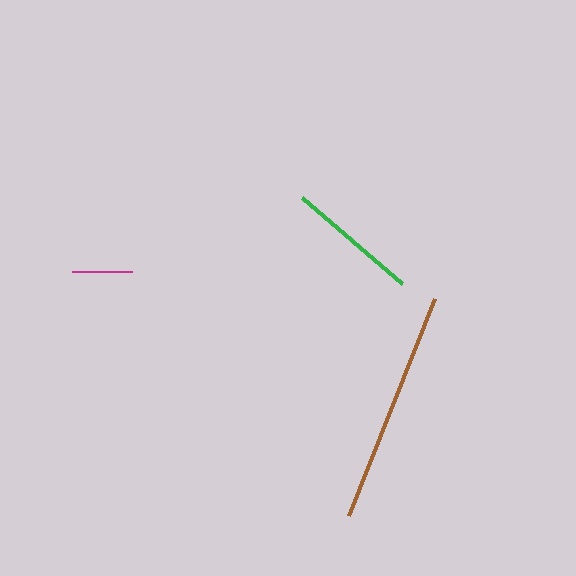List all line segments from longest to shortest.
From longest to shortest: brown, green, magenta.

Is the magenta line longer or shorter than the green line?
The green line is longer than the magenta line.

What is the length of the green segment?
The green segment is approximately 132 pixels long.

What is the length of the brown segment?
The brown segment is approximately 233 pixels long.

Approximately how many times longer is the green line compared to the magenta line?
The green line is approximately 2.2 times the length of the magenta line.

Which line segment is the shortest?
The magenta line is the shortest at approximately 60 pixels.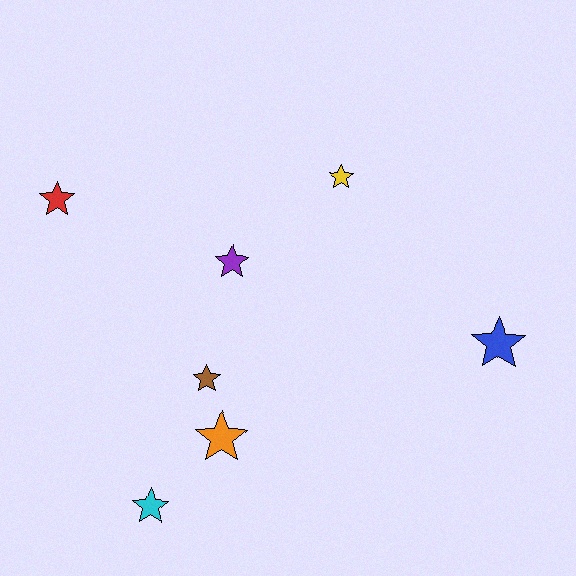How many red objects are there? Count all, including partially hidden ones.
There is 1 red object.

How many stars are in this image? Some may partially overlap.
There are 7 stars.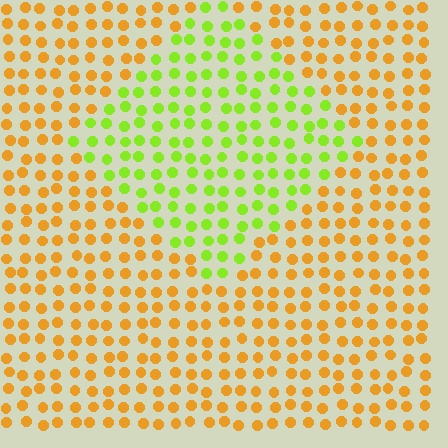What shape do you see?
I see a diamond.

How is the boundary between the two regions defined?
The boundary is defined purely by a slight shift in hue (about 55 degrees). Spacing, size, and orientation are identical on both sides.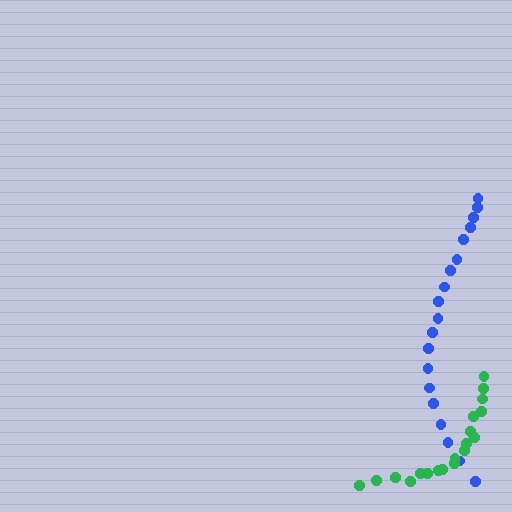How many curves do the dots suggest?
There are 2 distinct paths.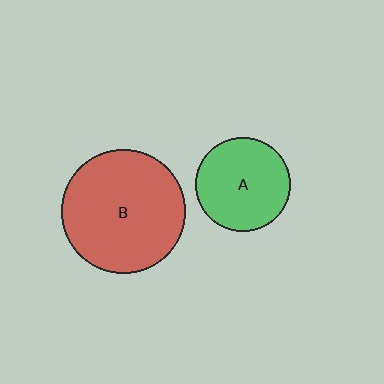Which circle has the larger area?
Circle B (red).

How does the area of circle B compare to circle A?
Approximately 1.7 times.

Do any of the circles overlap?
No, none of the circles overlap.